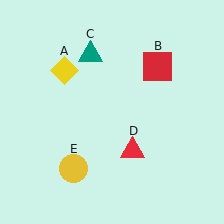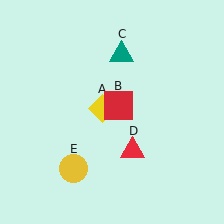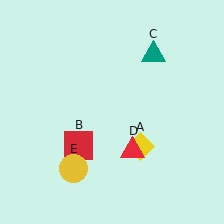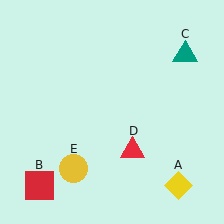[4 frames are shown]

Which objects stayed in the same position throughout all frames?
Red triangle (object D) and yellow circle (object E) remained stationary.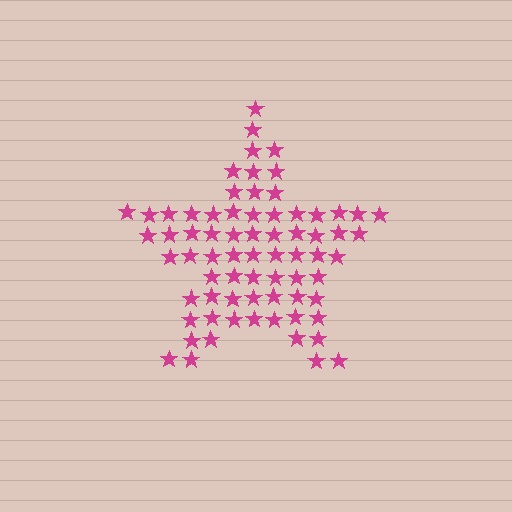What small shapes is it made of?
It is made of small stars.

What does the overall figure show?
The overall figure shows a star.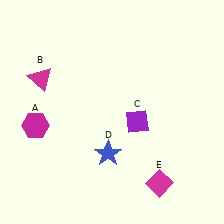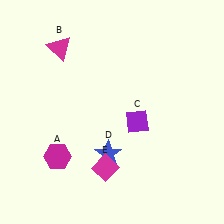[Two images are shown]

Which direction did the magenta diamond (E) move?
The magenta diamond (E) moved left.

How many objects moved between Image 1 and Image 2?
3 objects moved between the two images.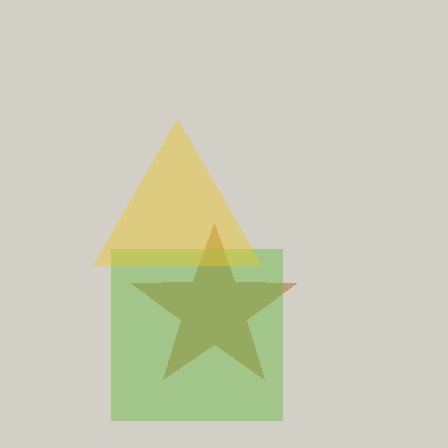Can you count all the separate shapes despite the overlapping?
Yes, there are 3 separate shapes.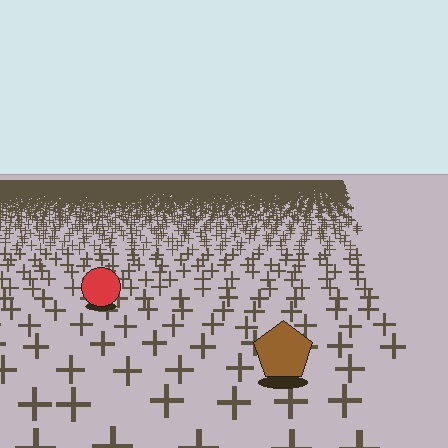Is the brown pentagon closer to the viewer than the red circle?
Yes. The brown pentagon is closer — you can tell from the texture gradient: the ground texture is coarser near it.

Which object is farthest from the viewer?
The red circle is farthest from the viewer. It appears smaller and the ground texture around it is denser.